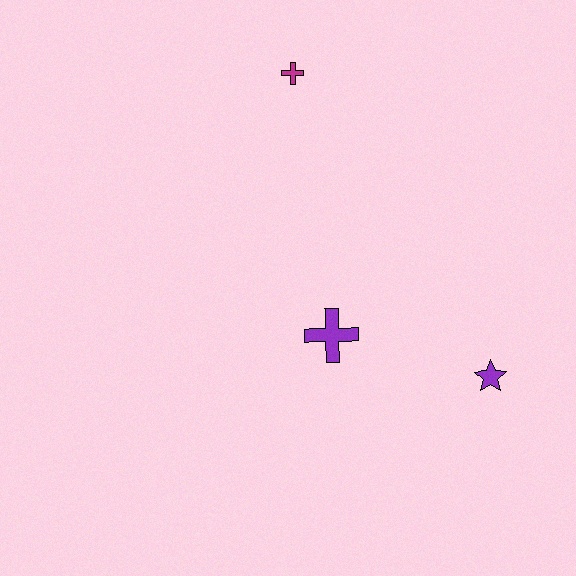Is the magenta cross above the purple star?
Yes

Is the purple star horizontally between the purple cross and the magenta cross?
No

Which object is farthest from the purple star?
The magenta cross is farthest from the purple star.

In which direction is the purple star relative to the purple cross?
The purple star is to the right of the purple cross.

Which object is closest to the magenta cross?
The purple cross is closest to the magenta cross.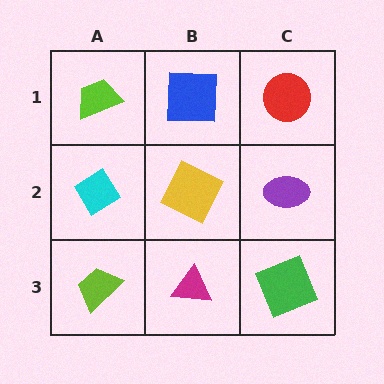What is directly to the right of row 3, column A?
A magenta triangle.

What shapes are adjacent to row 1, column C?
A purple ellipse (row 2, column C), a blue square (row 1, column B).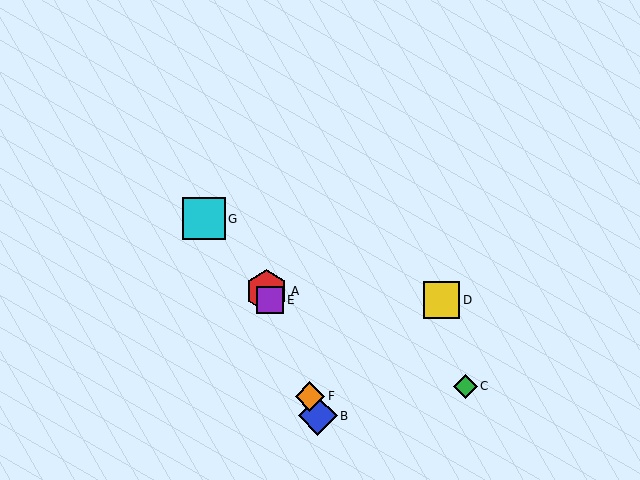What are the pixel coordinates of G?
Object G is at (204, 219).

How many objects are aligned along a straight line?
4 objects (A, B, E, F) are aligned along a straight line.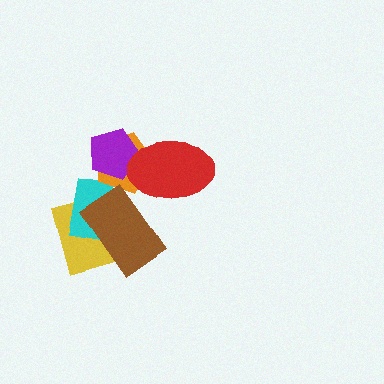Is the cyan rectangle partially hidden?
Yes, it is partially covered by another shape.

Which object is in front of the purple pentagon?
The red ellipse is in front of the purple pentagon.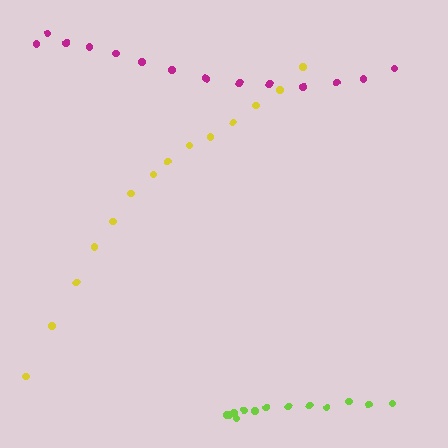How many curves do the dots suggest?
There are 3 distinct paths.